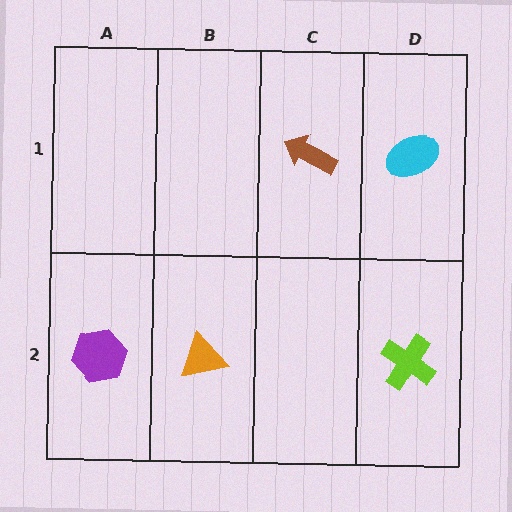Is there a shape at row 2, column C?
No, that cell is empty.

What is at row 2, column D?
A lime cross.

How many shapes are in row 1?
2 shapes.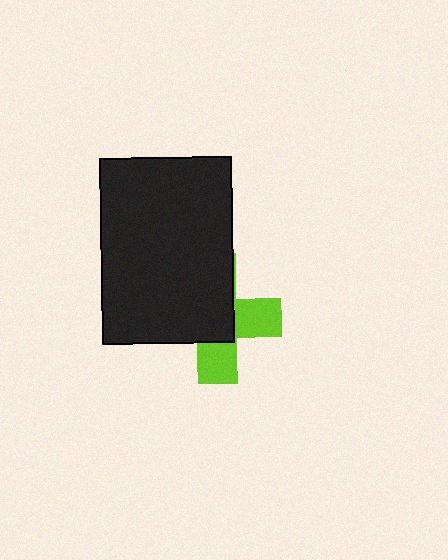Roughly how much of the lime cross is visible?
A small part of it is visible (roughly 41%).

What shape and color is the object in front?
The object in front is a black rectangle.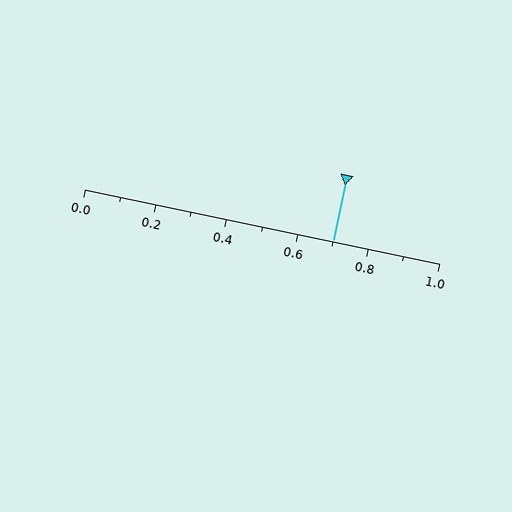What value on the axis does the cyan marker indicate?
The marker indicates approximately 0.7.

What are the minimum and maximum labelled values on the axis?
The axis runs from 0.0 to 1.0.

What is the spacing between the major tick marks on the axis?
The major ticks are spaced 0.2 apart.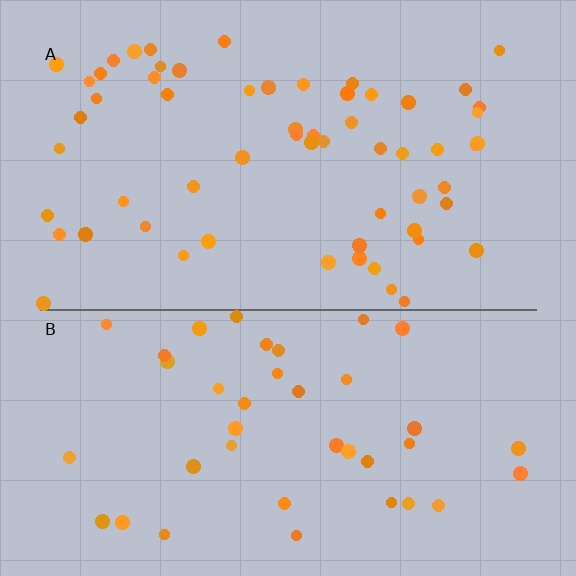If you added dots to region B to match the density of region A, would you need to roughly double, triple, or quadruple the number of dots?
Approximately double.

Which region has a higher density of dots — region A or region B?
A (the top).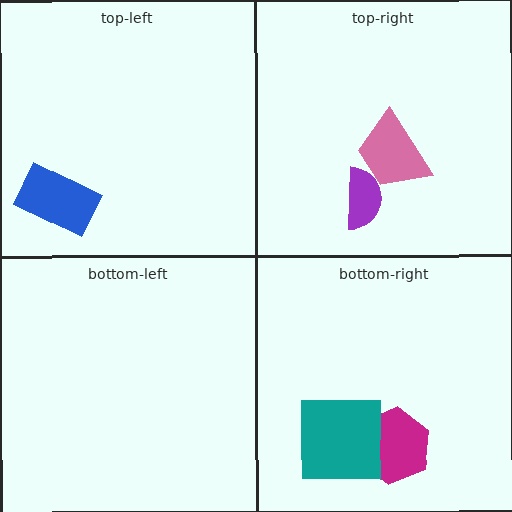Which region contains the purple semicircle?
The top-right region.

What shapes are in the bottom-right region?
The magenta hexagon, the teal square.